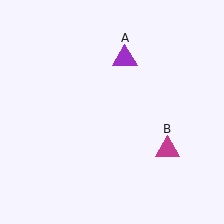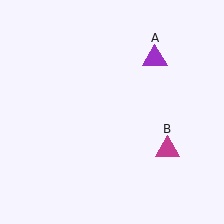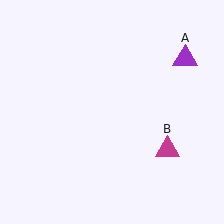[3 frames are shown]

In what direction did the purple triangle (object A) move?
The purple triangle (object A) moved right.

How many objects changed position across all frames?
1 object changed position: purple triangle (object A).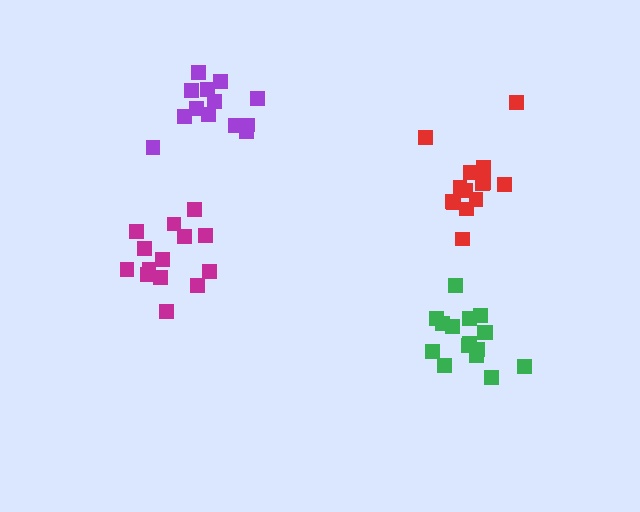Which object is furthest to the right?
The green cluster is rightmost.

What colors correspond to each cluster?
The clusters are colored: purple, green, magenta, red.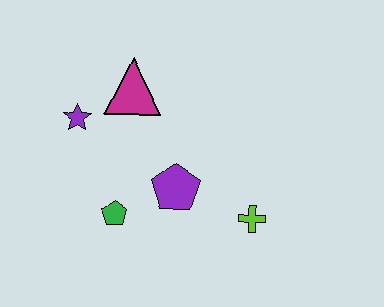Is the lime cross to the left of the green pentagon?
No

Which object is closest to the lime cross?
The purple pentagon is closest to the lime cross.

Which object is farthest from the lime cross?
The purple star is farthest from the lime cross.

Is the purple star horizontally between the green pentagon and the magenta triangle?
No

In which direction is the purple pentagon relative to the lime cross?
The purple pentagon is to the left of the lime cross.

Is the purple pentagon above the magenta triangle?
No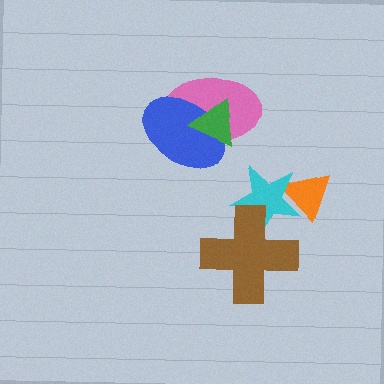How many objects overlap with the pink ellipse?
2 objects overlap with the pink ellipse.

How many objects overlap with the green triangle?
2 objects overlap with the green triangle.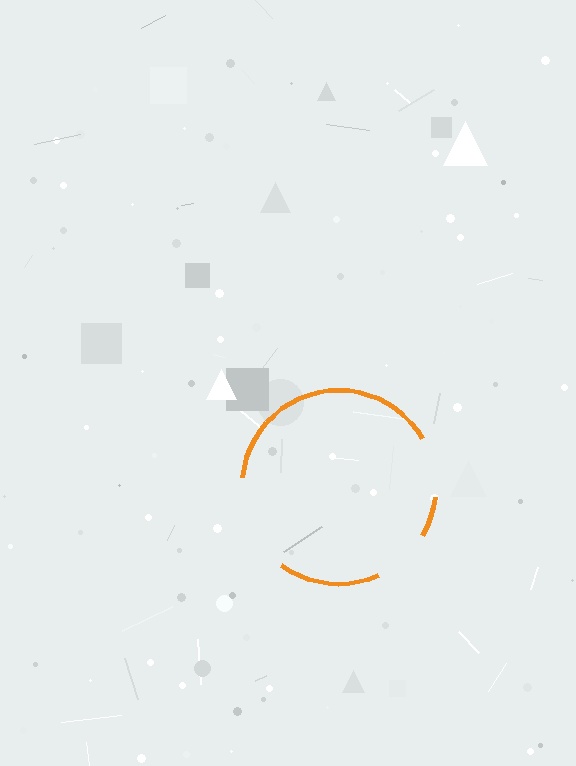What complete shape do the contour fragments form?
The contour fragments form a circle.